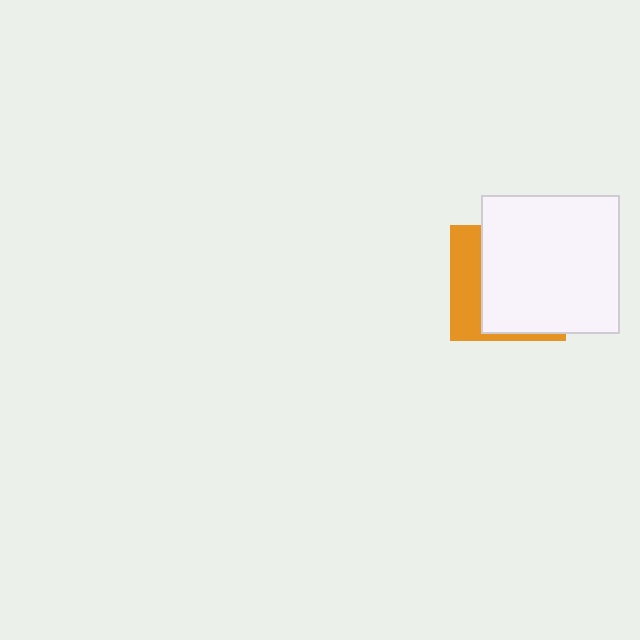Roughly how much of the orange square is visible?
A small part of it is visible (roughly 33%).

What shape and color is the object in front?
The object in front is a white square.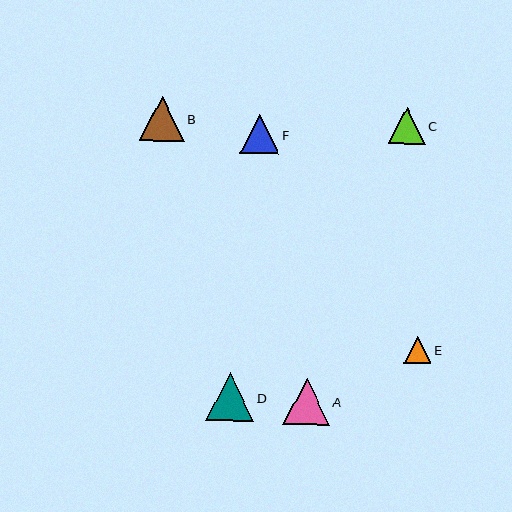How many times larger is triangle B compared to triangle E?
Triangle B is approximately 1.7 times the size of triangle E.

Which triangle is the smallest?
Triangle E is the smallest with a size of approximately 27 pixels.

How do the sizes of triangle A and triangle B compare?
Triangle A and triangle B are approximately the same size.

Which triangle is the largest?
Triangle D is the largest with a size of approximately 48 pixels.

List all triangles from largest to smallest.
From largest to smallest: D, A, B, F, C, E.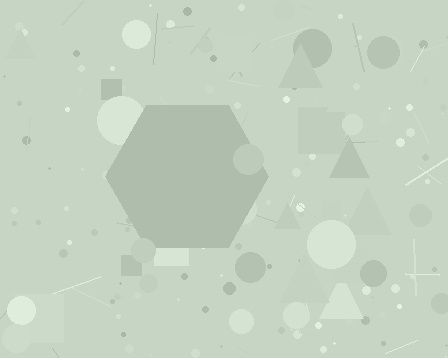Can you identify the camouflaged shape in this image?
The camouflaged shape is a hexagon.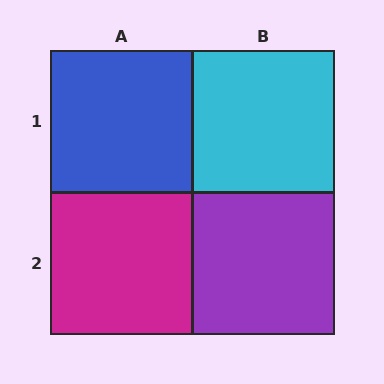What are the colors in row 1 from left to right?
Blue, cyan.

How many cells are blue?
1 cell is blue.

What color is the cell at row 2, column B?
Purple.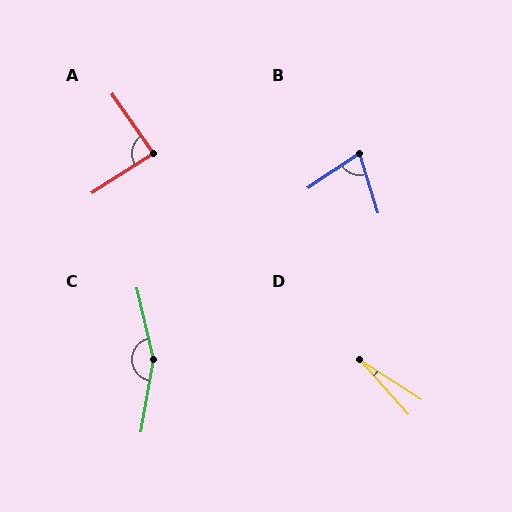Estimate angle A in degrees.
Approximately 87 degrees.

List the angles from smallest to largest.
D (16°), B (74°), A (87°), C (158°).